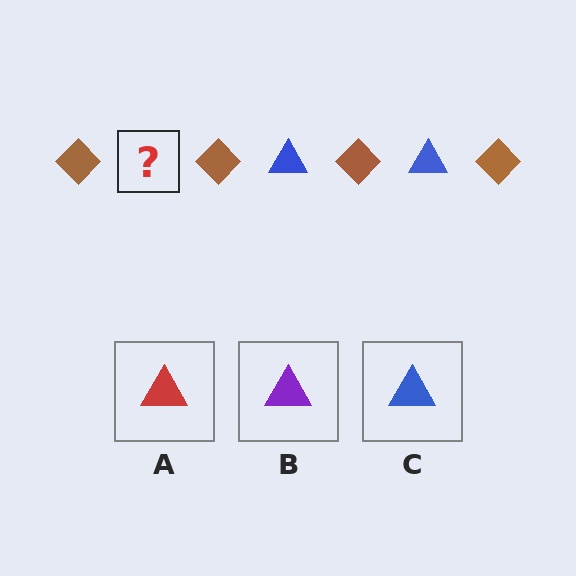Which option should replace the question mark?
Option C.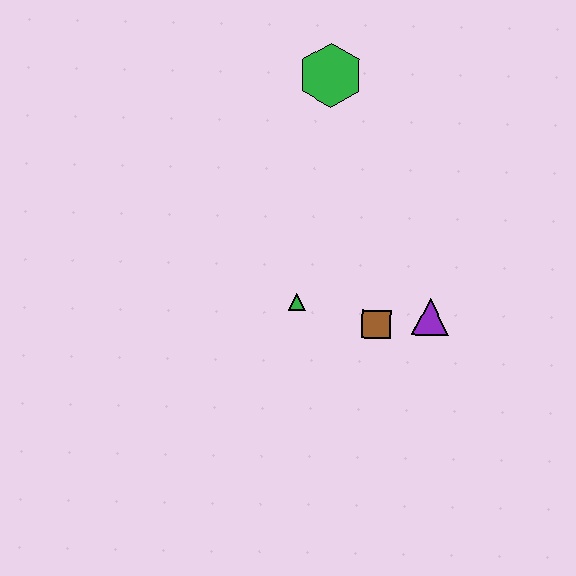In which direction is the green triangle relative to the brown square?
The green triangle is to the left of the brown square.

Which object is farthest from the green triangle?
The green hexagon is farthest from the green triangle.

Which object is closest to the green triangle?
The brown square is closest to the green triangle.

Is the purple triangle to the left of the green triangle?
No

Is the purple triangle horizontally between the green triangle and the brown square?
No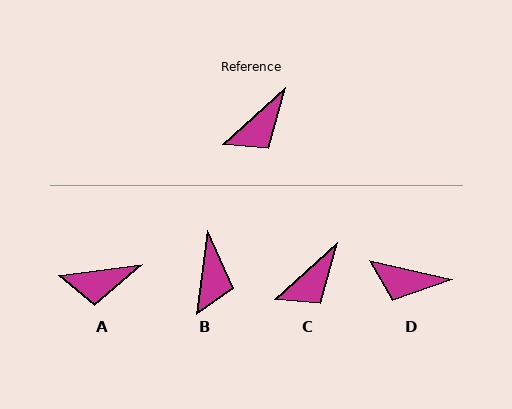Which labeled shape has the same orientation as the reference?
C.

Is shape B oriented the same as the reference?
No, it is off by about 40 degrees.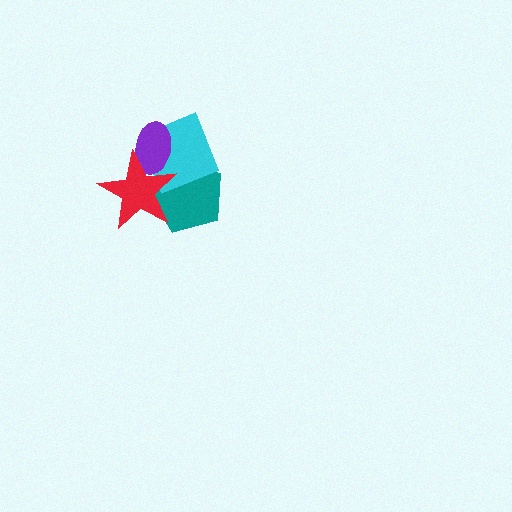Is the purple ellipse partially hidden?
Yes, it is partially covered by another shape.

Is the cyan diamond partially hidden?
Yes, it is partially covered by another shape.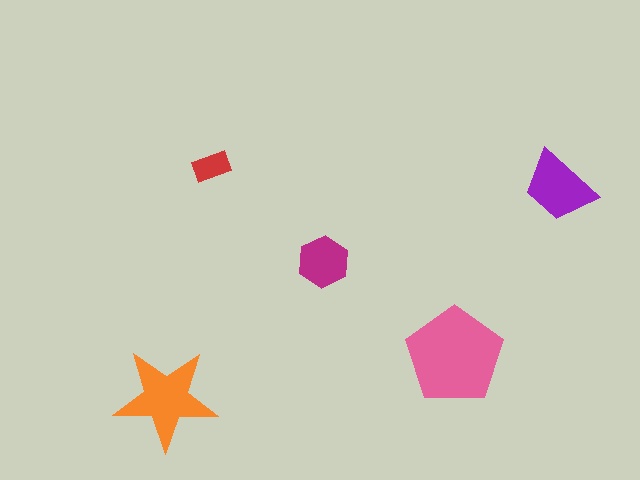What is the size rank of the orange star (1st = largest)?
2nd.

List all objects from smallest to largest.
The red rectangle, the magenta hexagon, the purple trapezoid, the orange star, the pink pentagon.